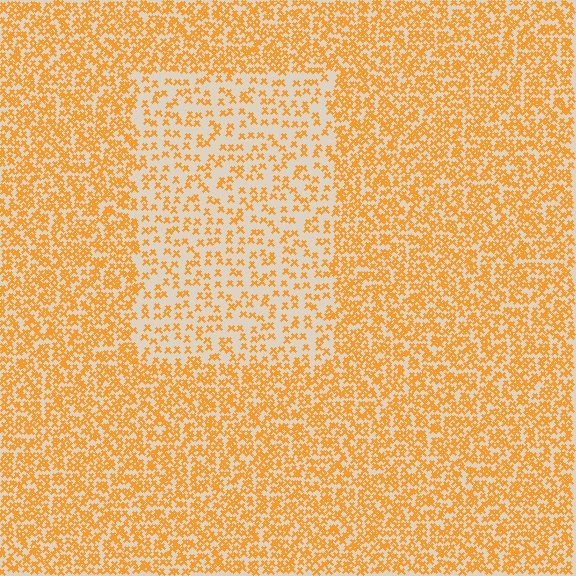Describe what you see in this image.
The image contains small orange elements arranged at two different densities. A rectangle-shaped region is visible where the elements are less densely packed than the surrounding area.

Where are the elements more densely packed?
The elements are more densely packed outside the rectangle boundary.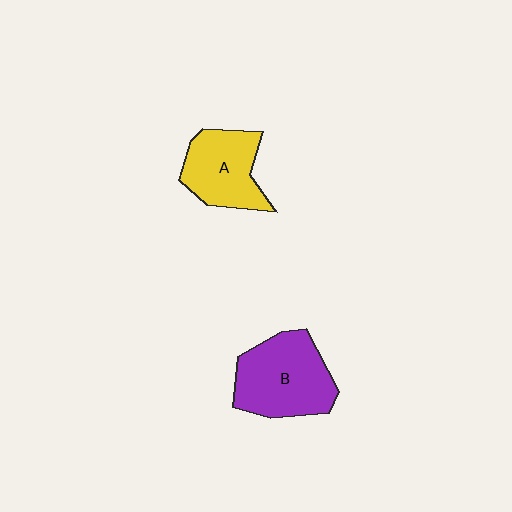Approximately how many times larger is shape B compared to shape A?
Approximately 1.3 times.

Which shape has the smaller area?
Shape A (yellow).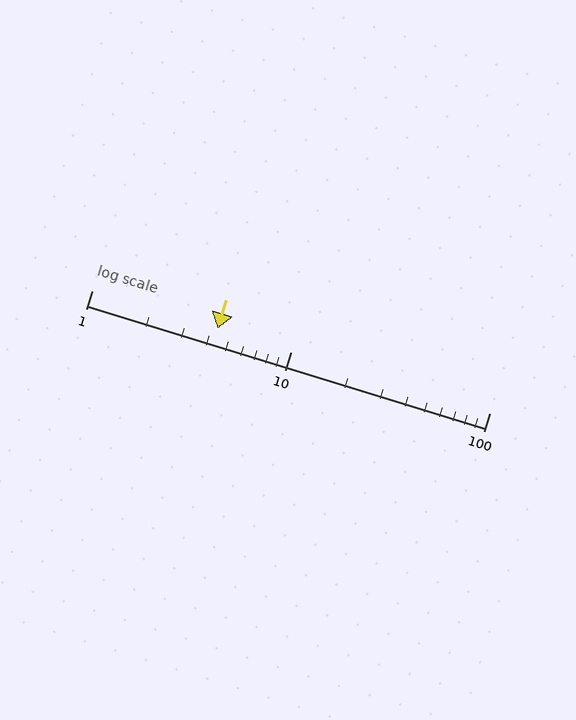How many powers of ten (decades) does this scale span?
The scale spans 2 decades, from 1 to 100.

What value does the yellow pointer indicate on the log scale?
The pointer indicates approximately 4.3.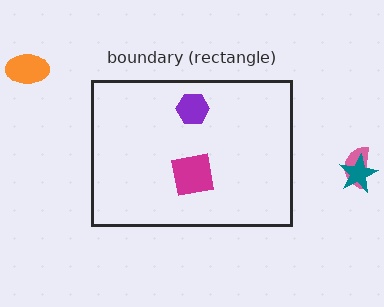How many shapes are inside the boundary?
2 inside, 3 outside.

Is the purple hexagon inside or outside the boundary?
Inside.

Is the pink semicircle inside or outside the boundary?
Outside.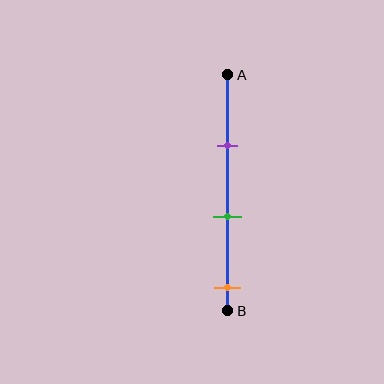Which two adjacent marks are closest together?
The purple and green marks are the closest adjacent pair.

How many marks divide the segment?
There are 3 marks dividing the segment.